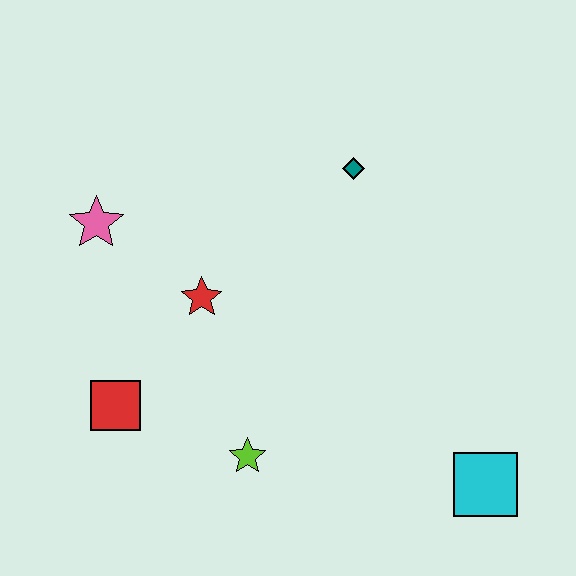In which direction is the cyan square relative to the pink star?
The cyan square is to the right of the pink star.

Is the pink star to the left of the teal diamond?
Yes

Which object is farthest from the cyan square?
The pink star is farthest from the cyan square.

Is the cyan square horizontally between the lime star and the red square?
No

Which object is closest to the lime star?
The red square is closest to the lime star.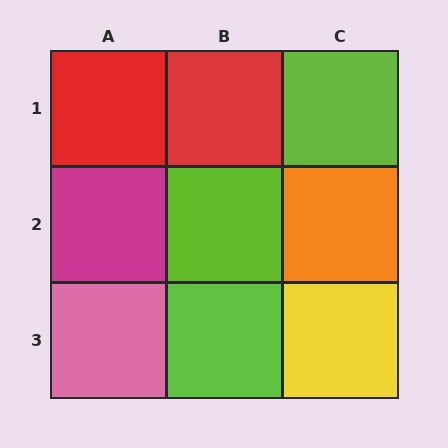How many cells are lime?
3 cells are lime.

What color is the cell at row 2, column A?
Magenta.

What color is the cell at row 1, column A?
Red.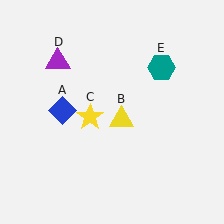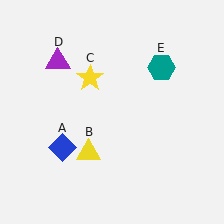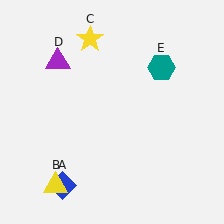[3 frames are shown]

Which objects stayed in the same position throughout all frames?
Purple triangle (object D) and teal hexagon (object E) remained stationary.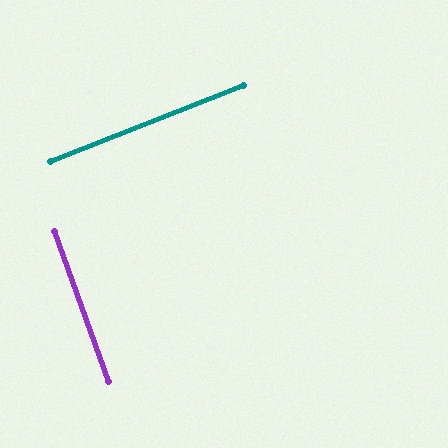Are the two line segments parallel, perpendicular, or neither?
Perpendicular — they meet at approximately 88°.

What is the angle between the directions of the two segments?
Approximately 88 degrees.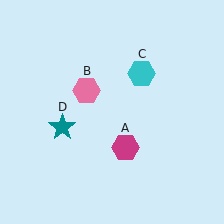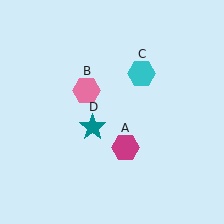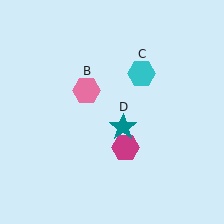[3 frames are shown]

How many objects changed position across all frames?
1 object changed position: teal star (object D).